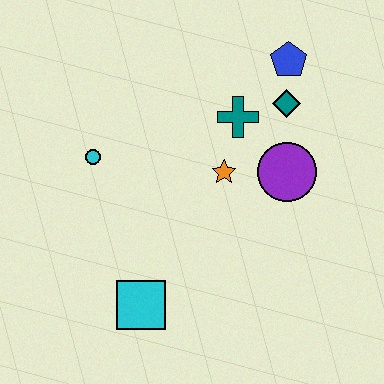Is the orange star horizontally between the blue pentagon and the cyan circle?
Yes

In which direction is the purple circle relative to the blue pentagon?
The purple circle is below the blue pentagon.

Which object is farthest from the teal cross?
The cyan square is farthest from the teal cross.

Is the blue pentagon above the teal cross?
Yes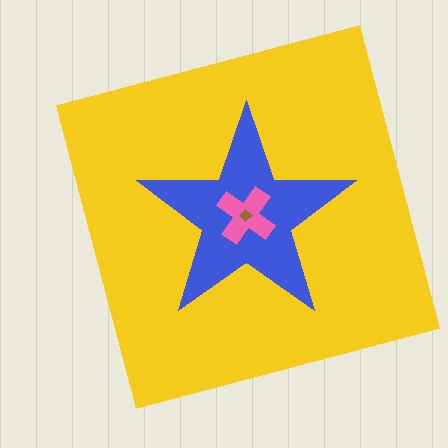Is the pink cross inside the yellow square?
Yes.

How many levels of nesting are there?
4.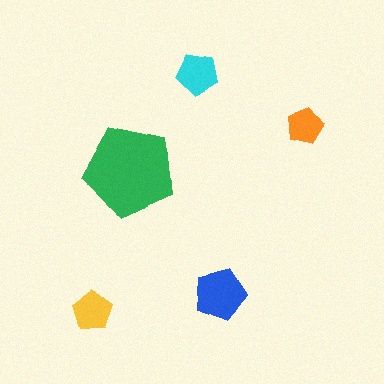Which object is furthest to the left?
The yellow pentagon is leftmost.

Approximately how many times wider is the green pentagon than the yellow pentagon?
About 2.5 times wider.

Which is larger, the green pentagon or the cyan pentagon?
The green one.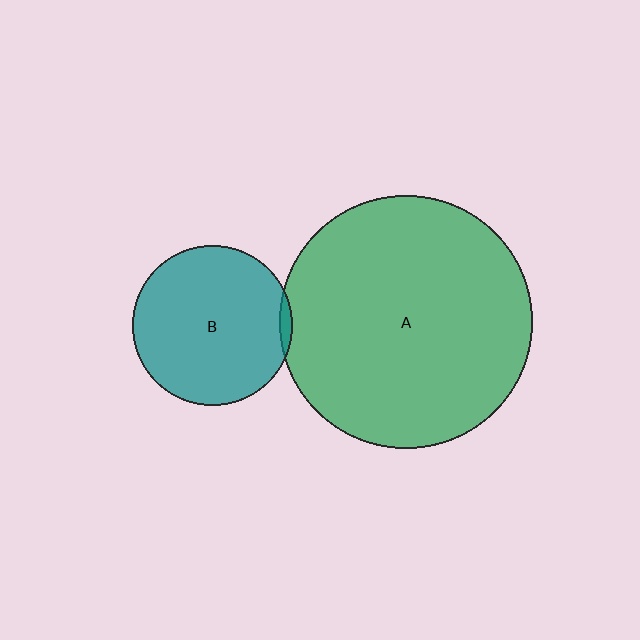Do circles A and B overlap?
Yes.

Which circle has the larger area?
Circle A (green).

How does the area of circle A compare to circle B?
Approximately 2.5 times.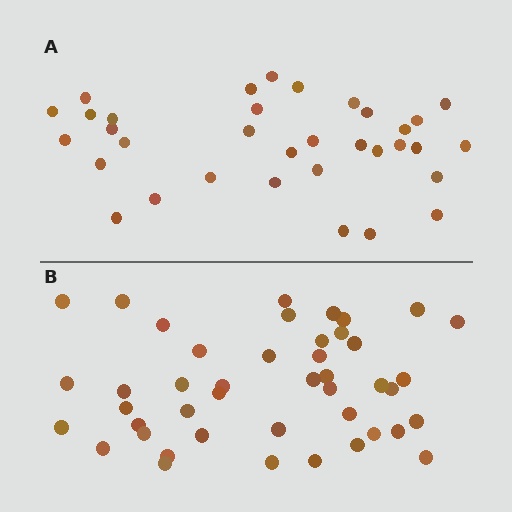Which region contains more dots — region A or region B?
Region B (the bottom region) has more dots.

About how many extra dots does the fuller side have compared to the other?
Region B has roughly 10 or so more dots than region A.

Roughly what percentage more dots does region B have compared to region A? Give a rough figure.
About 30% more.